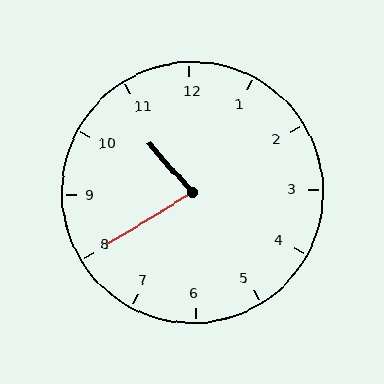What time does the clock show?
10:40.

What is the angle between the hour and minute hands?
Approximately 80 degrees.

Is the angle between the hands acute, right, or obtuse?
It is acute.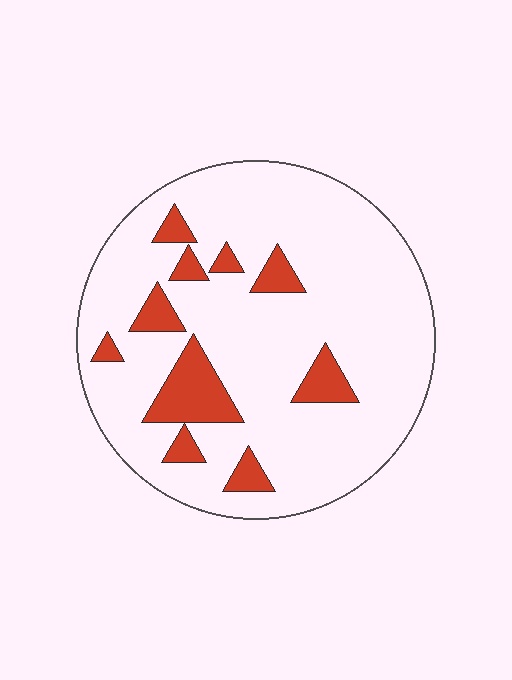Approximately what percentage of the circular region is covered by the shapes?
Approximately 15%.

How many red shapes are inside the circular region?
10.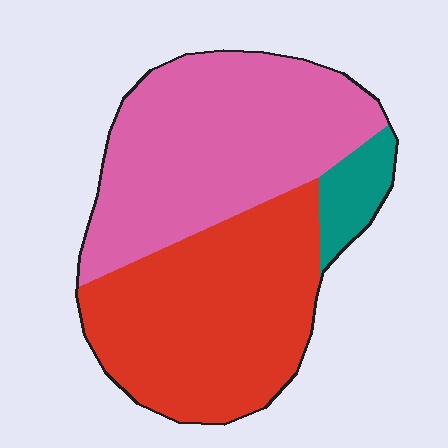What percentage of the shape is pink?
Pink covers roughly 45% of the shape.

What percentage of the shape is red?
Red takes up between a third and a half of the shape.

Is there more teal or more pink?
Pink.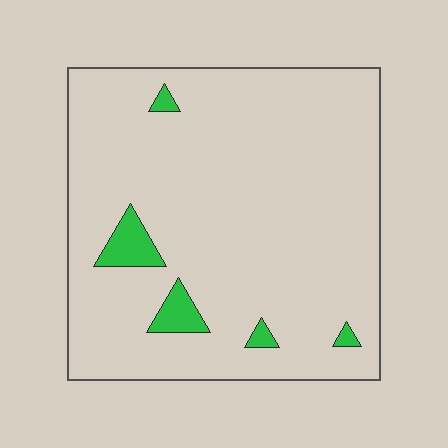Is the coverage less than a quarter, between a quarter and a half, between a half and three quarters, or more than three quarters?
Less than a quarter.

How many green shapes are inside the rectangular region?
5.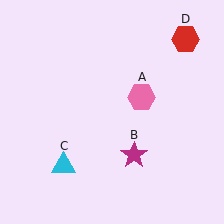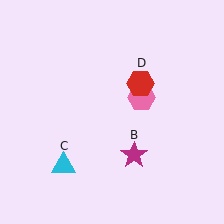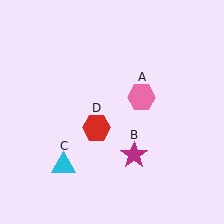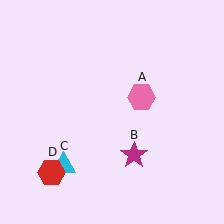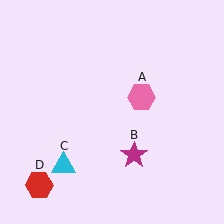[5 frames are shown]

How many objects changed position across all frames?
1 object changed position: red hexagon (object D).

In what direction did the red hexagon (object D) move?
The red hexagon (object D) moved down and to the left.